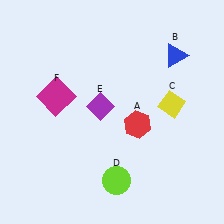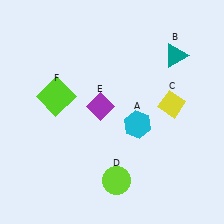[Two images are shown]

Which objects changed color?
A changed from red to cyan. B changed from blue to teal. F changed from magenta to lime.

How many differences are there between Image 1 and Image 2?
There are 3 differences between the two images.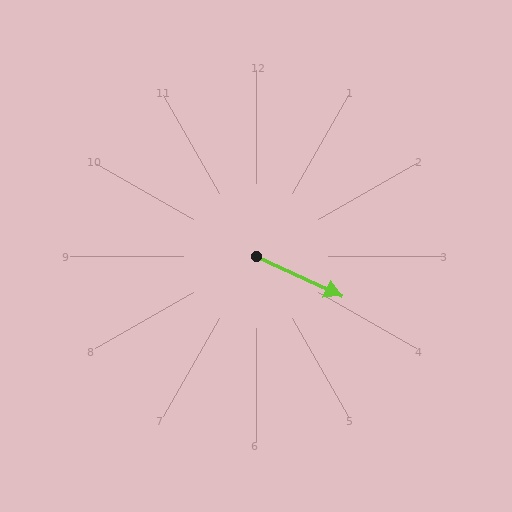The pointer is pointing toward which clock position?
Roughly 4 o'clock.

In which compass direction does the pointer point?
Southeast.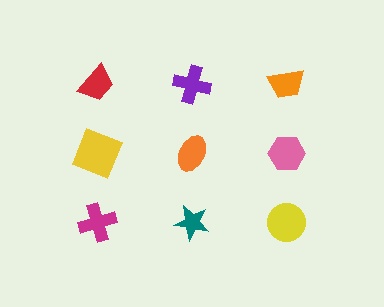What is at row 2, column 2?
An orange ellipse.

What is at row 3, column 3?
A yellow circle.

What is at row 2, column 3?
A pink hexagon.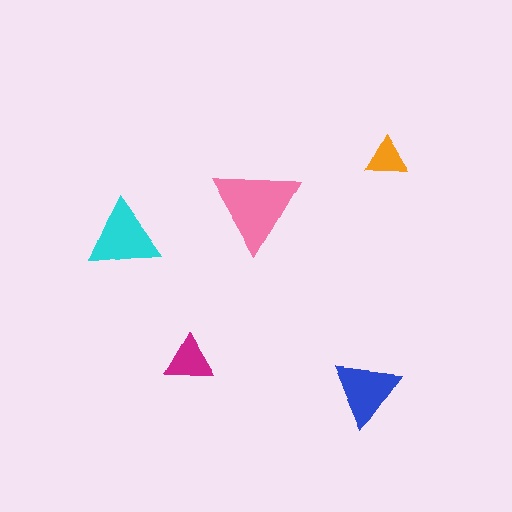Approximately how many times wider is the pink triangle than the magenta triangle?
About 2 times wider.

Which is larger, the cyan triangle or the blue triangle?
The cyan one.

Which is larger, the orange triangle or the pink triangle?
The pink one.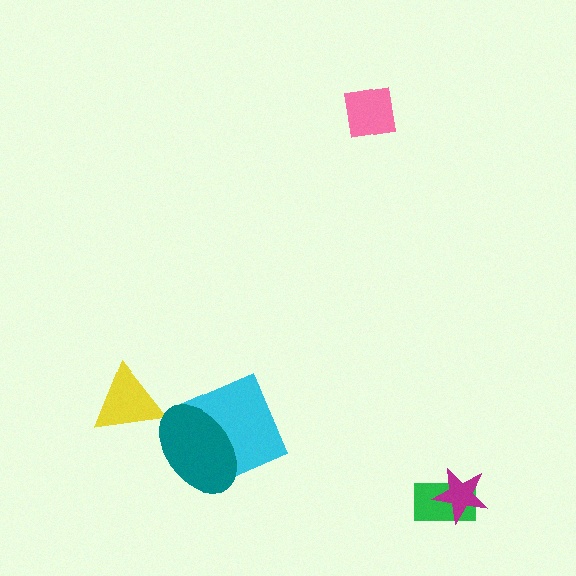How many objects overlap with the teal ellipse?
1 object overlaps with the teal ellipse.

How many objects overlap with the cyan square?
1 object overlaps with the cyan square.